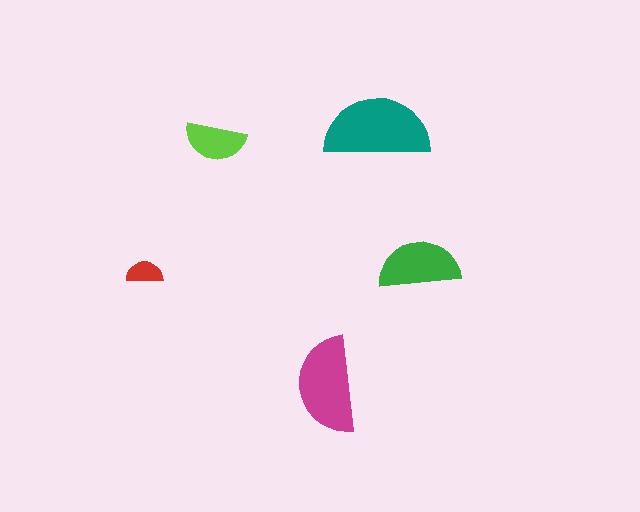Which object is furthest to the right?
The green semicircle is rightmost.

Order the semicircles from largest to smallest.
the teal one, the magenta one, the green one, the lime one, the red one.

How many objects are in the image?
There are 5 objects in the image.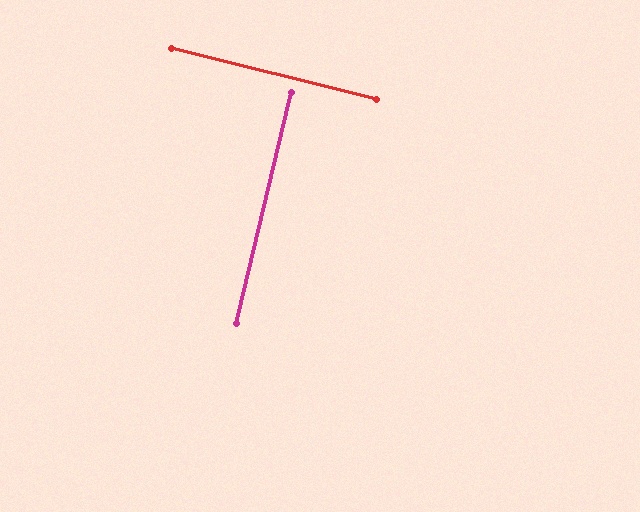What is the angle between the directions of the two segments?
Approximately 89 degrees.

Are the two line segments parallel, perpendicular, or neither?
Perpendicular — they meet at approximately 89°.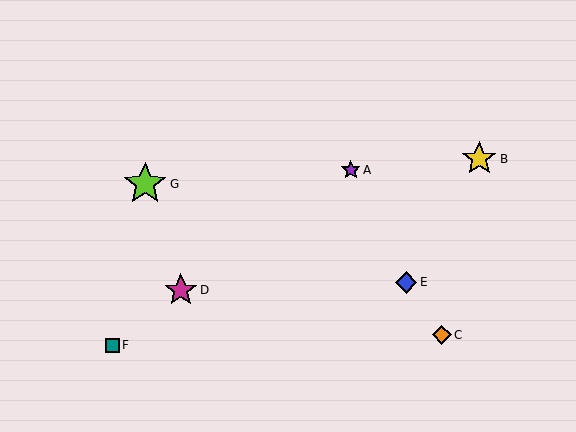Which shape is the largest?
The lime star (labeled G) is the largest.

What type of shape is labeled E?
Shape E is a blue diamond.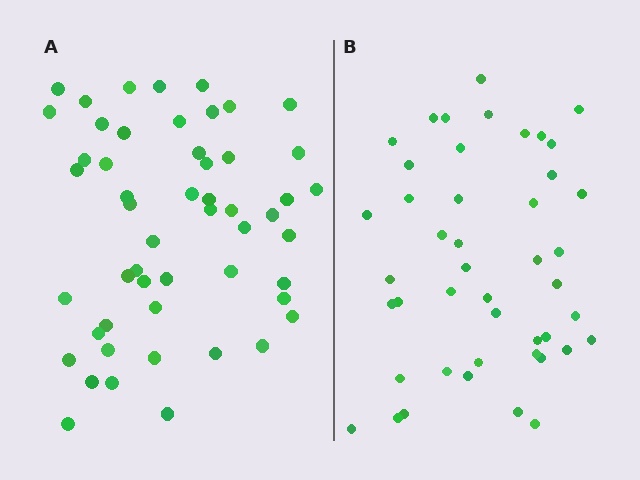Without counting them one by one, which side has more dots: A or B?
Region A (the left region) has more dots.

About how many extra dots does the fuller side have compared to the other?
Region A has roughly 8 or so more dots than region B.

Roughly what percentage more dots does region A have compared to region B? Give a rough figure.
About 15% more.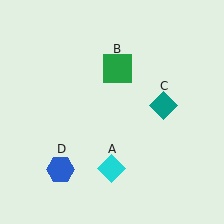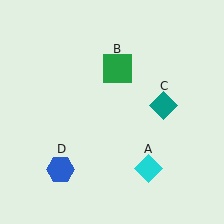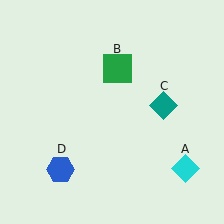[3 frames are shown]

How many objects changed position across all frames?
1 object changed position: cyan diamond (object A).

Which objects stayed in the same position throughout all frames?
Green square (object B) and teal diamond (object C) and blue hexagon (object D) remained stationary.